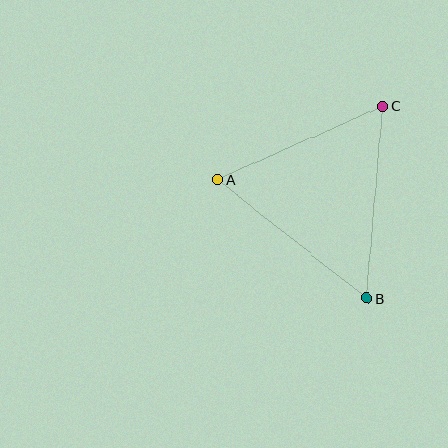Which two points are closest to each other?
Points A and C are closest to each other.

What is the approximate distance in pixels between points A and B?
The distance between A and B is approximately 190 pixels.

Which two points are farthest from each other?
Points B and C are farthest from each other.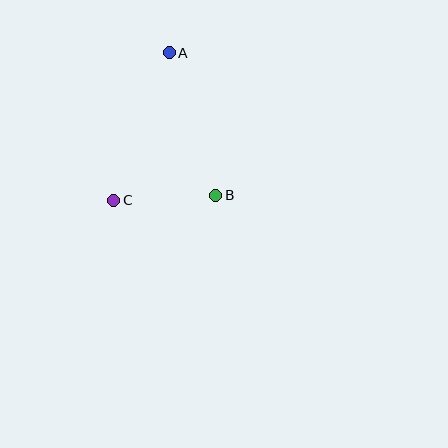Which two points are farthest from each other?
Points A and C are farthest from each other.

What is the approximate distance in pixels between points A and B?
The distance between A and B is approximately 150 pixels.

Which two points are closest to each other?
Points B and C are closest to each other.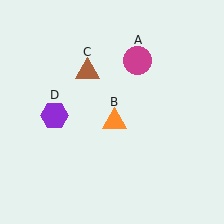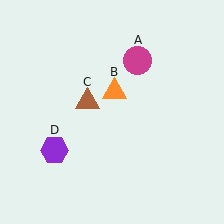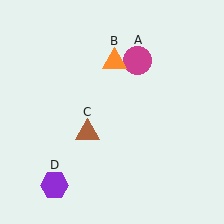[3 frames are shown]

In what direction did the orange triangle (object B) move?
The orange triangle (object B) moved up.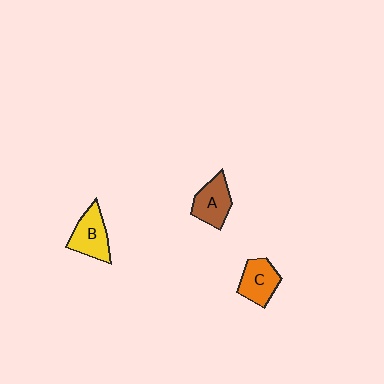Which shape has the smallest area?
Shape C (orange).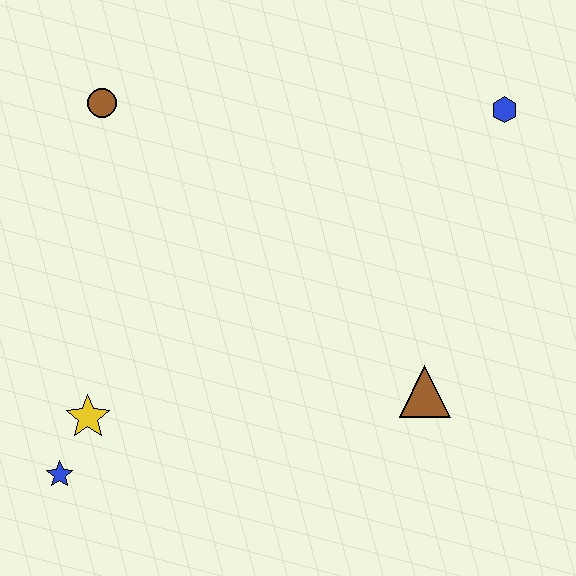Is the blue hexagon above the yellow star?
Yes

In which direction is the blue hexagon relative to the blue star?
The blue hexagon is to the right of the blue star.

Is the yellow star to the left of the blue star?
No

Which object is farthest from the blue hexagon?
The blue star is farthest from the blue hexagon.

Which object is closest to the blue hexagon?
The brown triangle is closest to the blue hexagon.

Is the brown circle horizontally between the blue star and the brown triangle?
Yes